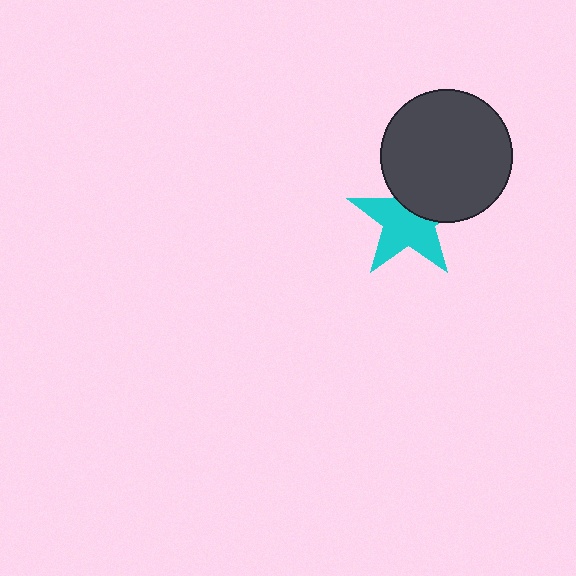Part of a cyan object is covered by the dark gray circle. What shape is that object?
It is a star.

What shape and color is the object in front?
The object in front is a dark gray circle.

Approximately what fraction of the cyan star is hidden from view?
Roughly 36% of the cyan star is hidden behind the dark gray circle.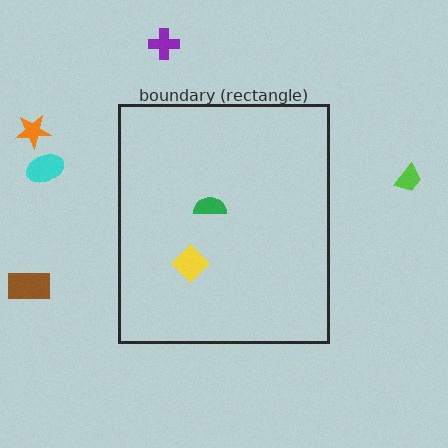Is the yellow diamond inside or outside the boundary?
Inside.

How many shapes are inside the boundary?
2 inside, 5 outside.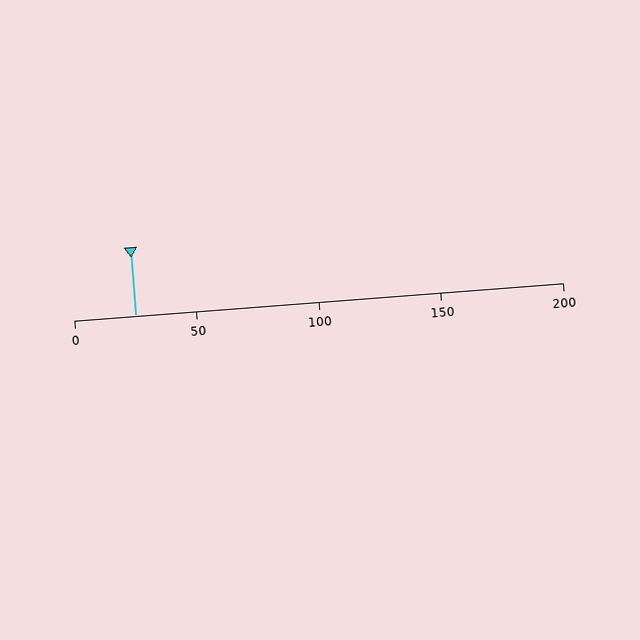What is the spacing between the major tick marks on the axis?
The major ticks are spaced 50 apart.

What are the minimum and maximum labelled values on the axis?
The axis runs from 0 to 200.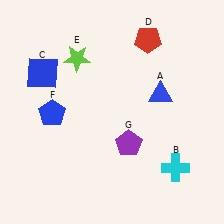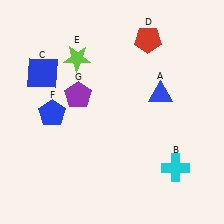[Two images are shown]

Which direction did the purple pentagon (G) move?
The purple pentagon (G) moved left.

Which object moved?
The purple pentagon (G) moved left.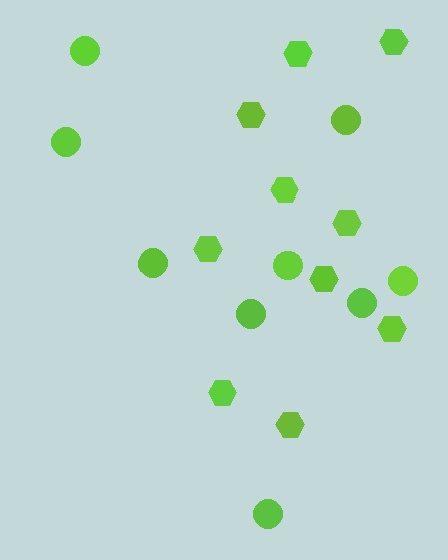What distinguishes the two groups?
There are 2 groups: one group of hexagons (10) and one group of circles (9).